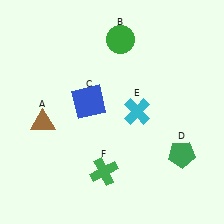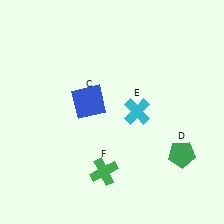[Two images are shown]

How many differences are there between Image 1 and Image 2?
There are 2 differences between the two images.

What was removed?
The green circle (B), the brown triangle (A) were removed in Image 2.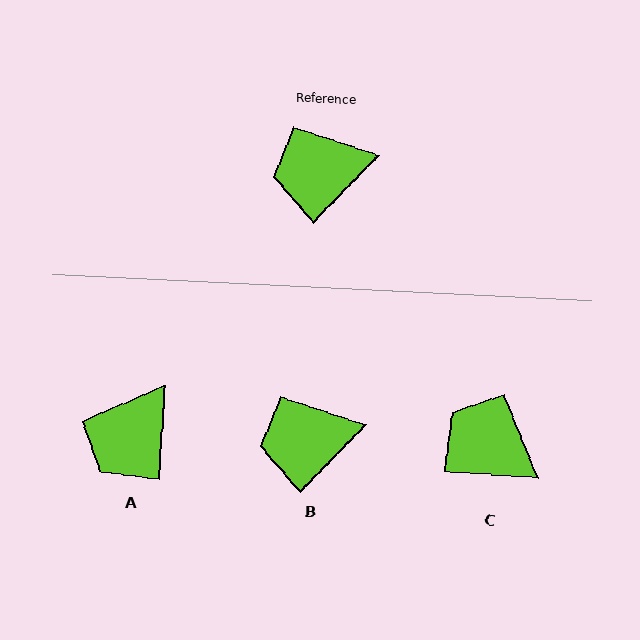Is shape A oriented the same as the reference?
No, it is off by about 42 degrees.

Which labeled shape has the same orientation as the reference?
B.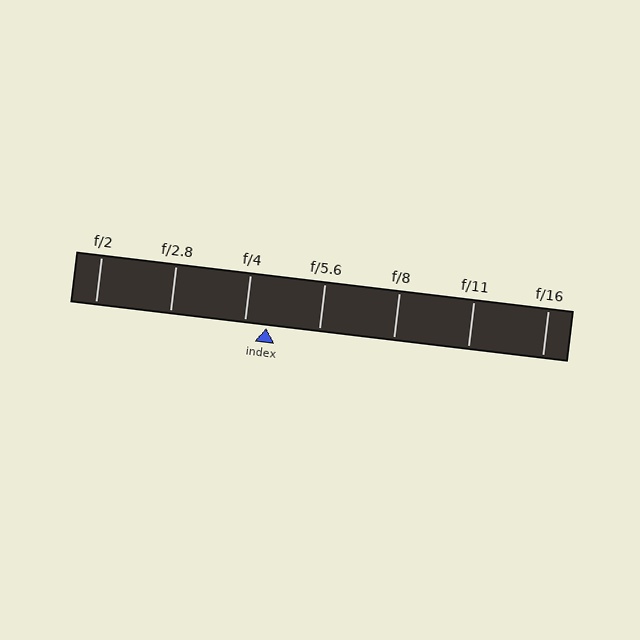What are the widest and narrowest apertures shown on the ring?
The widest aperture shown is f/2 and the narrowest is f/16.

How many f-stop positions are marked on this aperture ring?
There are 7 f-stop positions marked.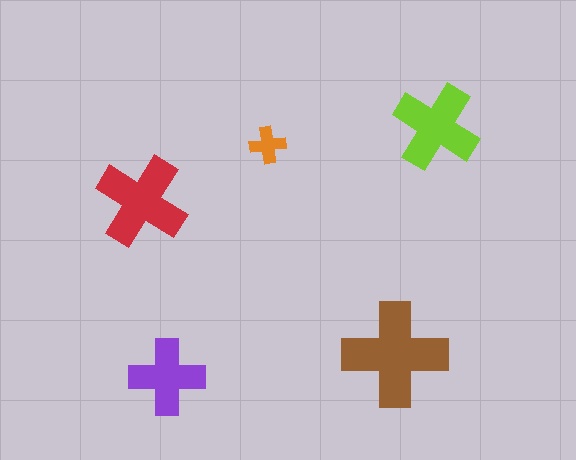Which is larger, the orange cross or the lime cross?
The lime one.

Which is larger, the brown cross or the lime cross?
The brown one.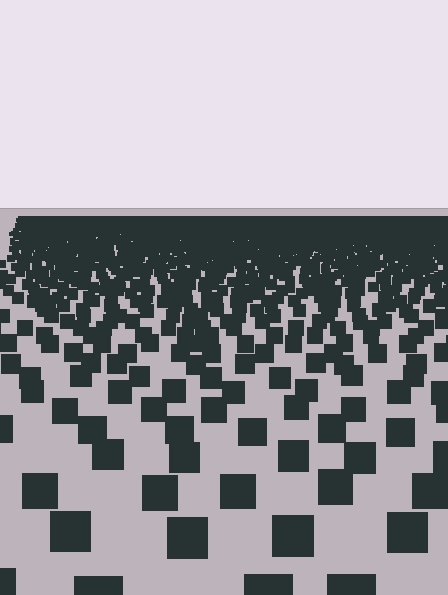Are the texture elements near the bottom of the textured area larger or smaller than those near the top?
Larger. Near the bottom, elements are closer to the viewer and appear at a bigger on-screen size.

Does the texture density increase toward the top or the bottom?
Density increases toward the top.